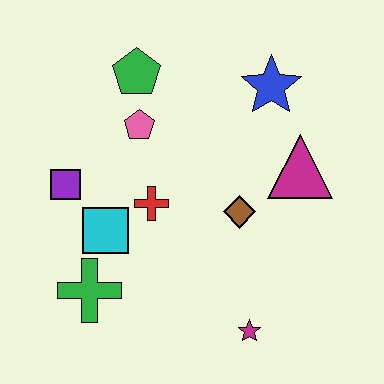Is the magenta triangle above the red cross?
Yes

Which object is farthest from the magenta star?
The green pentagon is farthest from the magenta star.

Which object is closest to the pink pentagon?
The green pentagon is closest to the pink pentagon.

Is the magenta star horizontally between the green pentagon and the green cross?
No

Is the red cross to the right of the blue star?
No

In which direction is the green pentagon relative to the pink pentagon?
The green pentagon is above the pink pentagon.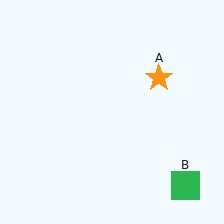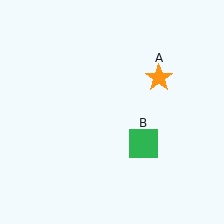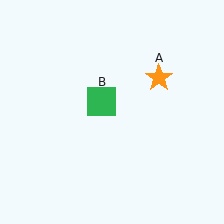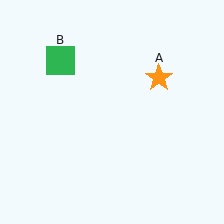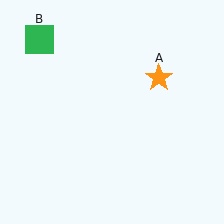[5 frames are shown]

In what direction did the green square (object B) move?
The green square (object B) moved up and to the left.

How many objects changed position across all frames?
1 object changed position: green square (object B).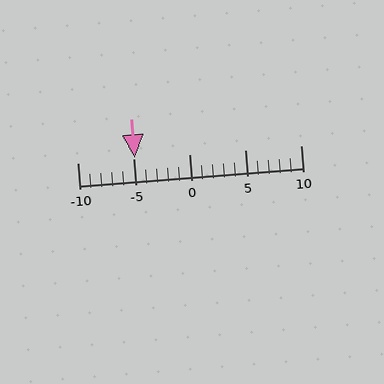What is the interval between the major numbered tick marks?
The major tick marks are spaced 5 units apart.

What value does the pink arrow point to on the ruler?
The pink arrow points to approximately -5.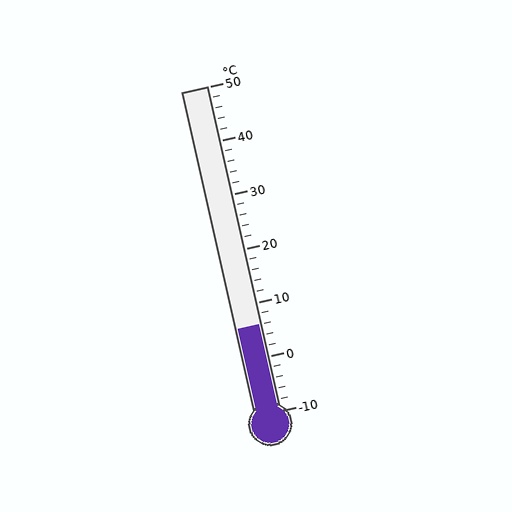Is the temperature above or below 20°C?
The temperature is below 20°C.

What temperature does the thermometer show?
The thermometer shows approximately 6°C.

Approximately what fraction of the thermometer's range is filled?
The thermometer is filled to approximately 25% of its range.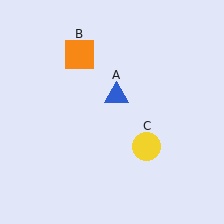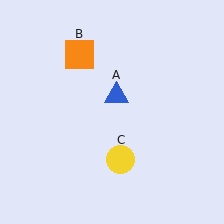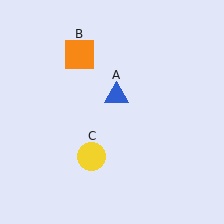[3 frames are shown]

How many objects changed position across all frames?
1 object changed position: yellow circle (object C).